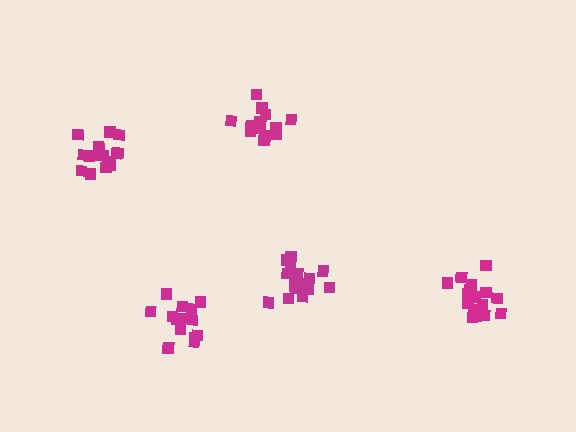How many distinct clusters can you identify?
There are 5 distinct clusters.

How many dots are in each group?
Group 1: 18 dots, Group 2: 14 dots, Group 3: 14 dots, Group 4: 19 dots, Group 5: 17 dots (82 total).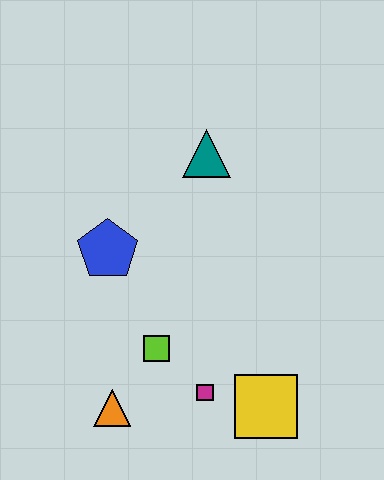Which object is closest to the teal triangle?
The blue pentagon is closest to the teal triangle.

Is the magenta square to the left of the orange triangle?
No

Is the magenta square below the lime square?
Yes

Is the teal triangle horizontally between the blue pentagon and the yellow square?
Yes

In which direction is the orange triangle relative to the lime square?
The orange triangle is below the lime square.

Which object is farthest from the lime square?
The teal triangle is farthest from the lime square.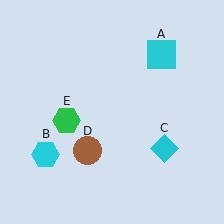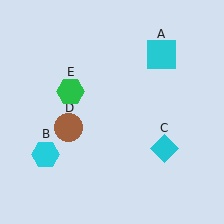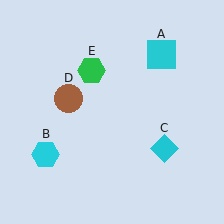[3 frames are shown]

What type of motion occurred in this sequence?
The brown circle (object D), green hexagon (object E) rotated clockwise around the center of the scene.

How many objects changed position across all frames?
2 objects changed position: brown circle (object D), green hexagon (object E).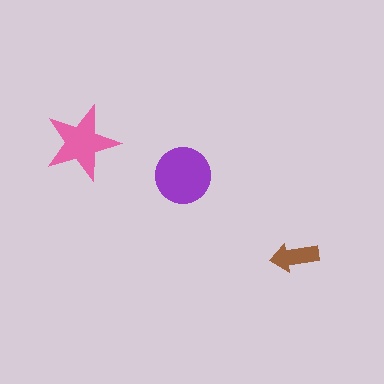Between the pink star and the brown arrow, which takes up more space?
The pink star.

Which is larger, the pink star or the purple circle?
The purple circle.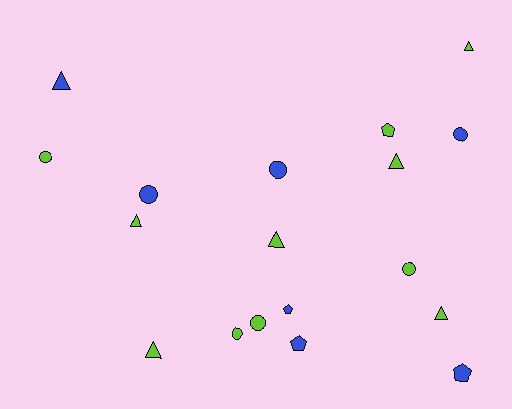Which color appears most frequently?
Lime, with 11 objects.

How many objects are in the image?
There are 18 objects.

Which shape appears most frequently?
Triangle, with 7 objects.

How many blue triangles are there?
There is 1 blue triangle.